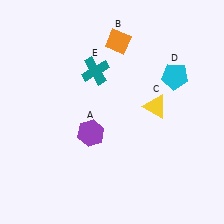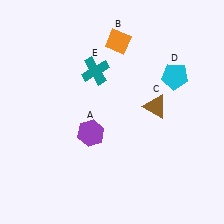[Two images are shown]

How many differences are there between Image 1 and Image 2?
There is 1 difference between the two images.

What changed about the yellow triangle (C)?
In Image 1, C is yellow. In Image 2, it changed to brown.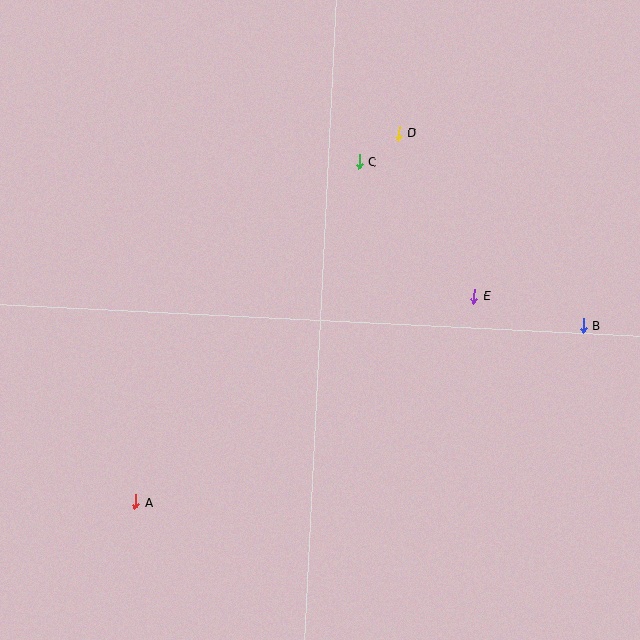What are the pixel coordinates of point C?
Point C is at (359, 162).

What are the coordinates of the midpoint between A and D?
The midpoint between A and D is at (267, 317).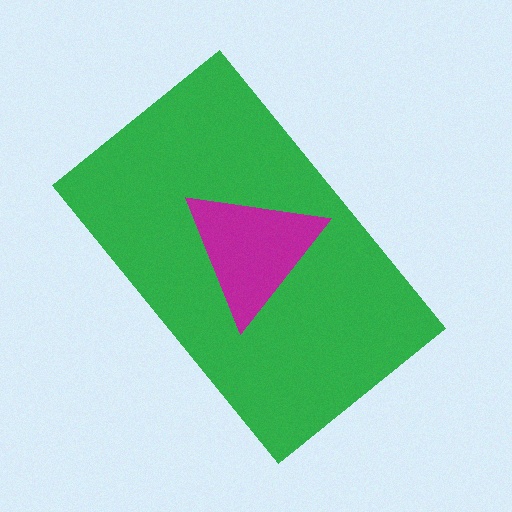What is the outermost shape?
The green rectangle.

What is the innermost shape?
The magenta triangle.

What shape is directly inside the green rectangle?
The magenta triangle.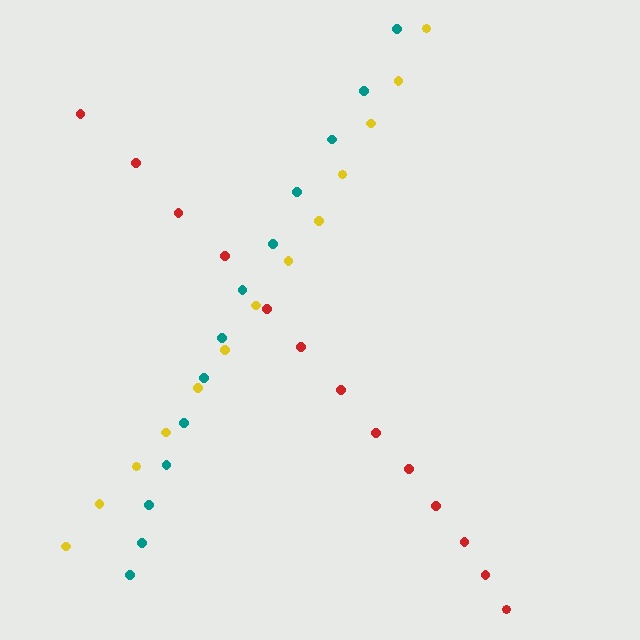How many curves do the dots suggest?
There are 3 distinct paths.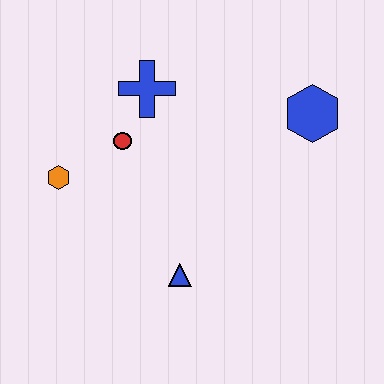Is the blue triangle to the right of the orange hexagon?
Yes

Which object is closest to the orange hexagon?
The red circle is closest to the orange hexagon.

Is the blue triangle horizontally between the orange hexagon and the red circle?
No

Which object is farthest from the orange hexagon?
The blue hexagon is farthest from the orange hexagon.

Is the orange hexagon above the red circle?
No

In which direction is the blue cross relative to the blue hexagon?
The blue cross is to the left of the blue hexagon.